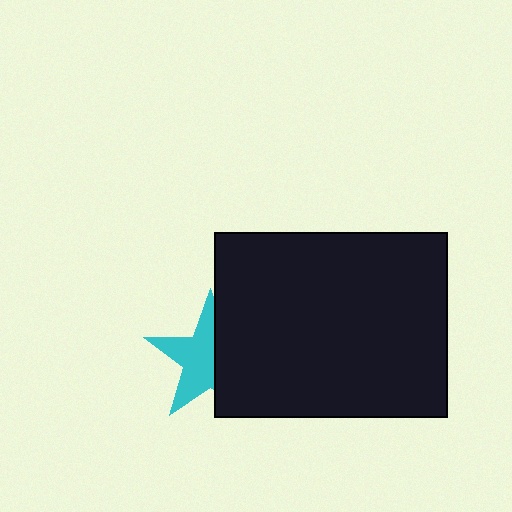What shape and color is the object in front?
The object in front is a black rectangle.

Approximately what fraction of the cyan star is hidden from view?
Roughly 45% of the cyan star is hidden behind the black rectangle.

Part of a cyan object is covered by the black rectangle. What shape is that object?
It is a star.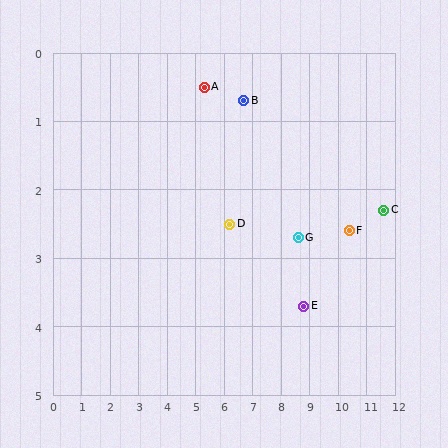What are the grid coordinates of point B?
Point B is at approximately (6.7, 0.7).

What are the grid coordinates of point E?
Point E is at approximately (8.8, 3.7).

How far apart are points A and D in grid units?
Points A and D are about 2.2 grid units apart.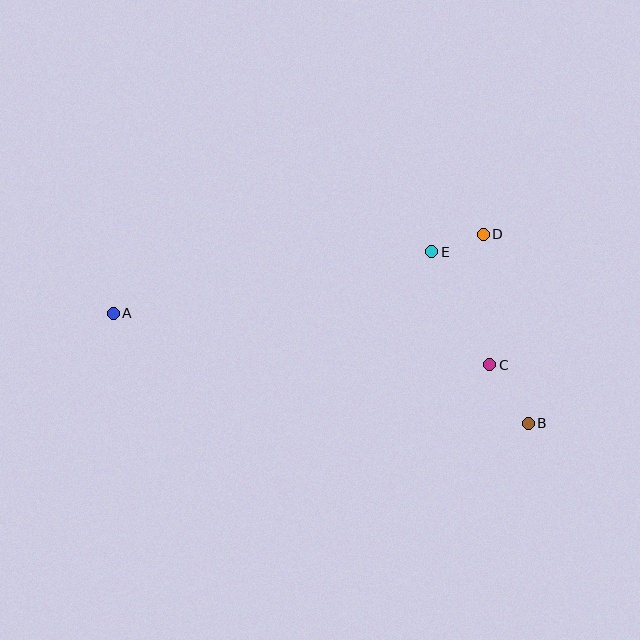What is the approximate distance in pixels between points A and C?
The distance between A and C is approximately 380 pixels.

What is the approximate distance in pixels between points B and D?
The distance between B and D is approximately 194 pixels.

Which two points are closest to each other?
Points D and E are closest to each other.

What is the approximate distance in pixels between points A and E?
The distance between A and E is approximately 325 pixels.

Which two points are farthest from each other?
Points A and B are farthest from each other.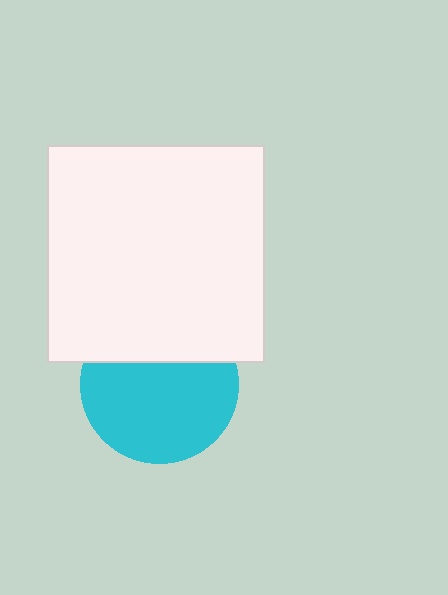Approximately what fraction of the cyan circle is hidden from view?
Roughly 33% of the cyan circle is hidden behind the white square.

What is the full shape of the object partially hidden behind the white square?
The partially hidden object is a cyan circle.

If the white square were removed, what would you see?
You would see the complete cyan circle.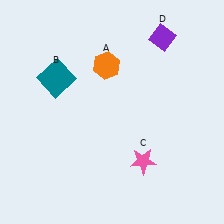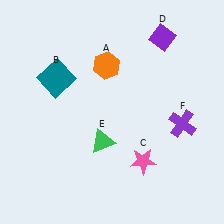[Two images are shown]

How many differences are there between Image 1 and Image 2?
There are 2 differences between the two images.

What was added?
A green triangle (E), a purple cross (F) were added in Image 2.